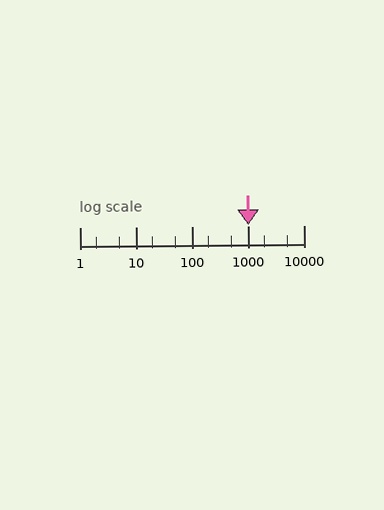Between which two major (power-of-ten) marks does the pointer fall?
The pointer is between 1000 and 10000.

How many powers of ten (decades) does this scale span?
The scale spans 4 decades, from 1 to 10000.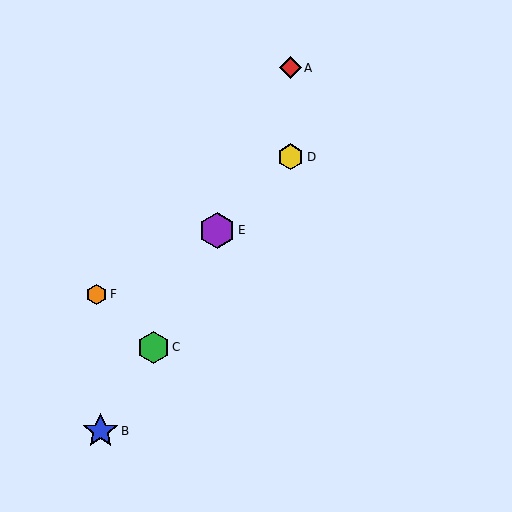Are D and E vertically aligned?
No, D is at x≈291 and E is at x≈217.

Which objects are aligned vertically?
Objects A, D are aligned vertically.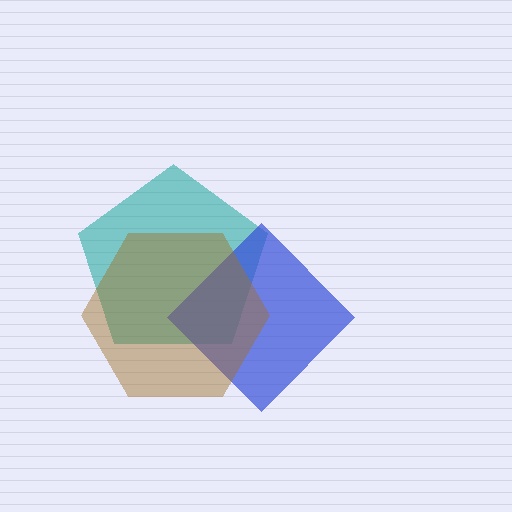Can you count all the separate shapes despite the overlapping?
Yes, there are 3 separate shapes.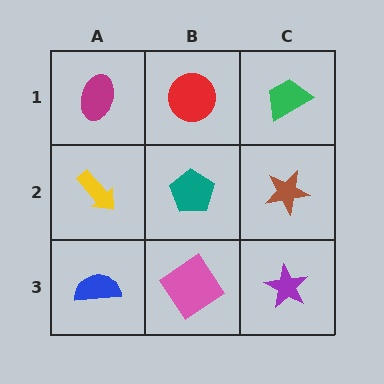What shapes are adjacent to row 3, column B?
A teal pentagon (row 2, column B), a blue semicircle (row 3, column A), a purple star (row 3, column C).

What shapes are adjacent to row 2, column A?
A magenta ellipse (row 1, column A), a blue semicircle (row 3, column A), a teal pentagon (row 2, column B).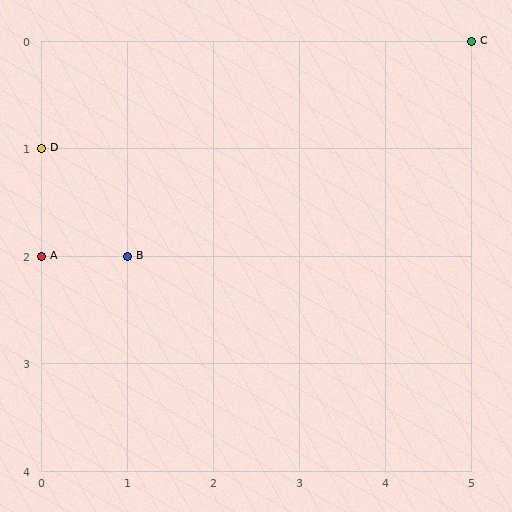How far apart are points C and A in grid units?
Points C and A are 5 columns and 2 rows apart (about 5.4 grid units diagonally).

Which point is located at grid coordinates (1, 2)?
Point B is at (1, 2).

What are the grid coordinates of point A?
Point A is at grid coordinates (0, 2).